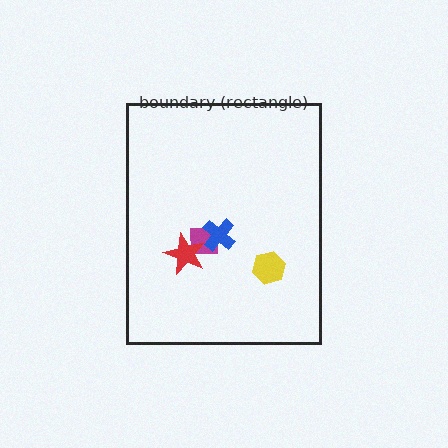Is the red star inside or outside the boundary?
Inside.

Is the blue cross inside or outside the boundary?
Inside.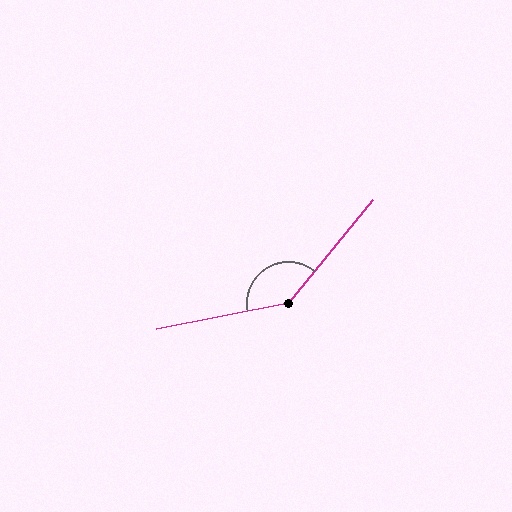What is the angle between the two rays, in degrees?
Approximately 140 degrees.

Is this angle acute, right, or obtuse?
It is obtuse.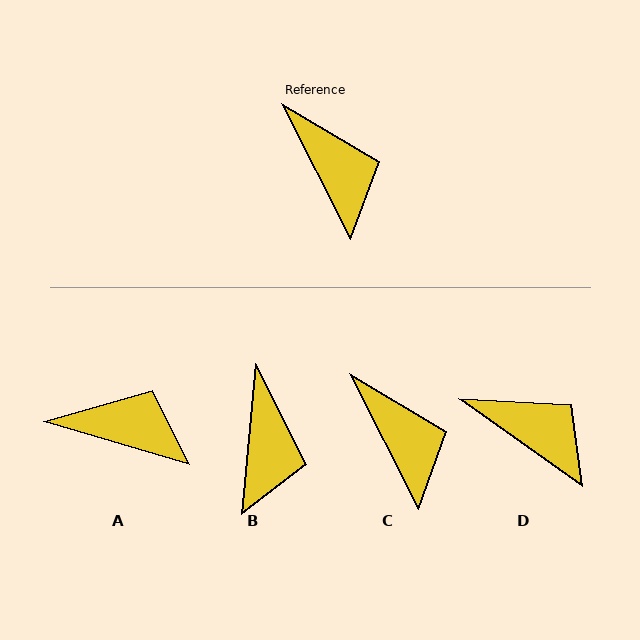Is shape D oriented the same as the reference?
No, it is off by about 28 degrees.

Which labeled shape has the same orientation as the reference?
C.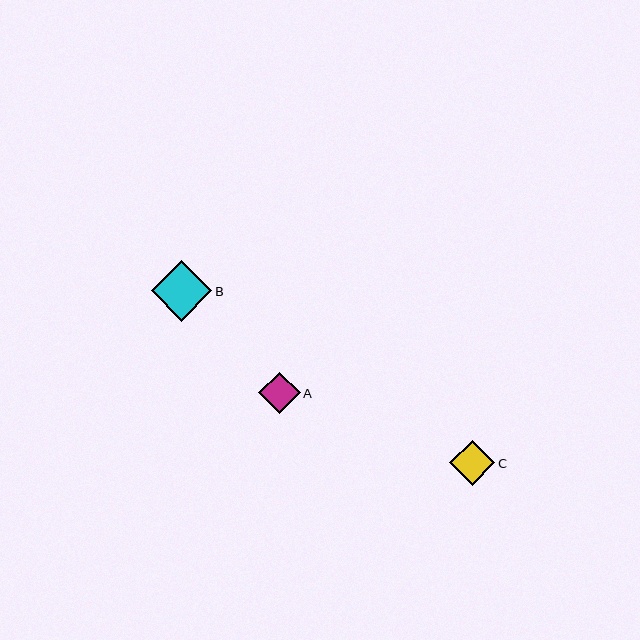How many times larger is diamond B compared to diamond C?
Diamond B is approximately 1.4 times the size of diamond C.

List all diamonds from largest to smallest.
From largest to smallest: B, C, A.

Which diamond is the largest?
Diamond B is the largest with a size of approximately 61 pixels.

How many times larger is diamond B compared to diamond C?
Diamond B is approximately 1.4 times the size of diamond C.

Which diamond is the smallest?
Diamond A is the smallest with a size of approximately 42 pixels.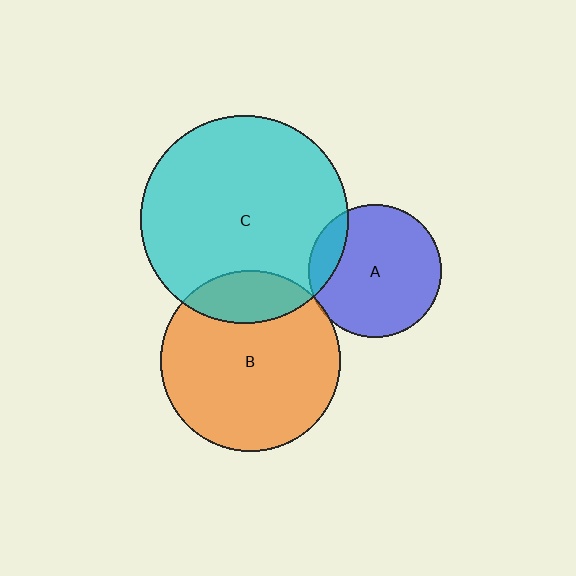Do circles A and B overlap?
Yes.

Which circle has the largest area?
Circle C (cyan).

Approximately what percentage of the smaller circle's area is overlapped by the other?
Approximately 5%.